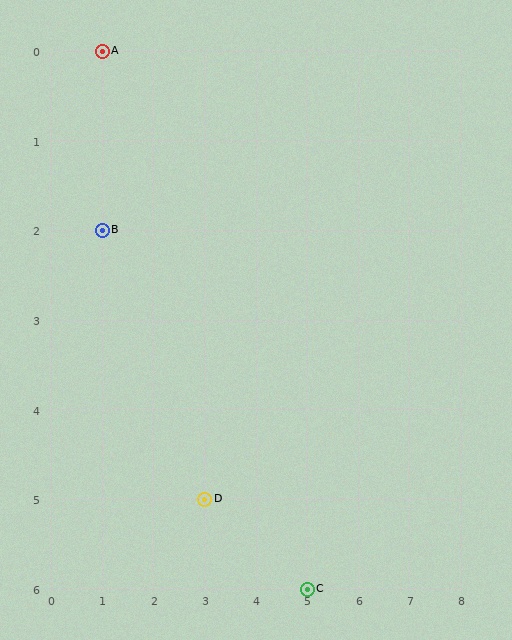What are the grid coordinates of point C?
Point C is at grid coordinates (5, 6).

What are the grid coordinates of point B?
Point B is at grid coordinates (1, 2).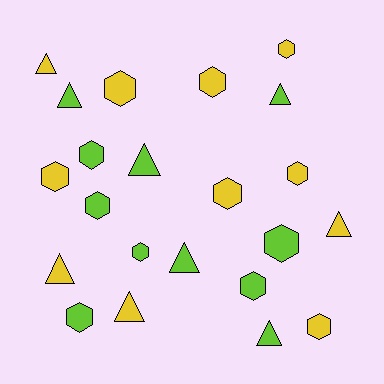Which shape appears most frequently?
Hexagon, with 13 objects.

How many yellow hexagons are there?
There are 7 yellow hexagons.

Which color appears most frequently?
Lime, with 11 objects.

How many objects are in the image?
There are 22 objects.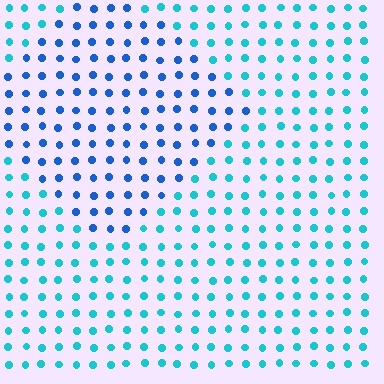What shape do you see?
I see a diamond.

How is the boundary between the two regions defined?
The boundary is defined purely by a slight shift in hue (about 35 degrees). Spacing, size, and orientation are identical on both sides.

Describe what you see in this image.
The image is filled with small cyan elements in a uniform arrangement. A diamond-shaped region is visible where the elements are tinted to a slightly different hue, forming a subtle color boundary.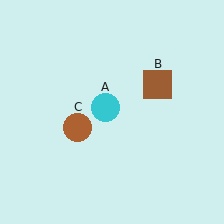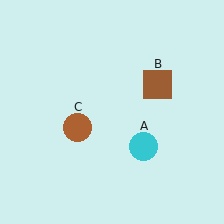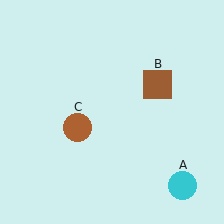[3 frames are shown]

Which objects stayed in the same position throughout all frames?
Brown square (object B) and brown circle (object C) remained stationary.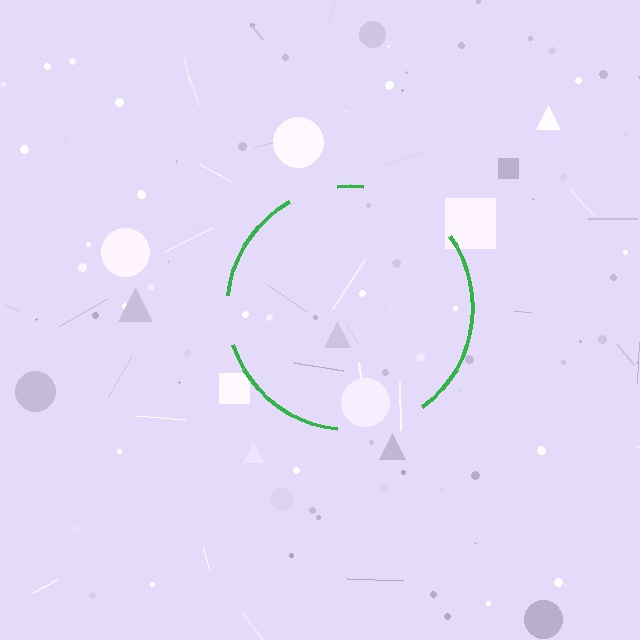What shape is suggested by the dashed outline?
The dashed outline suggests a circle.